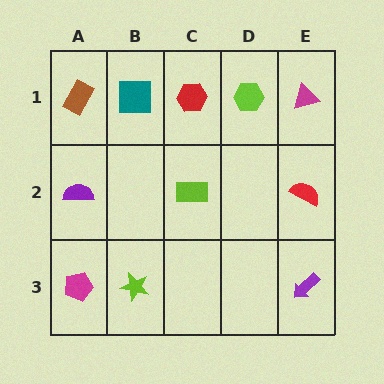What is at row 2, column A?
A purple semicircle.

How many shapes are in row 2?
3 shapes.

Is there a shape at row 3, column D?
No, that cell is empty.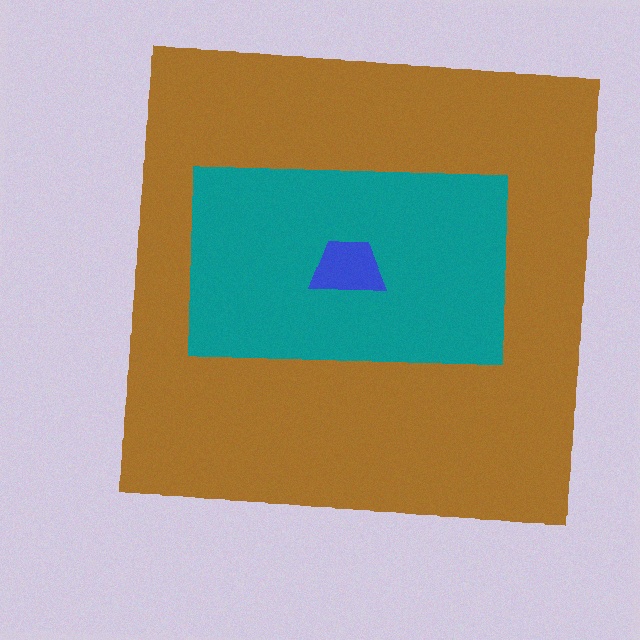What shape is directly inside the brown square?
The teal rectangle.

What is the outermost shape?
The brown square.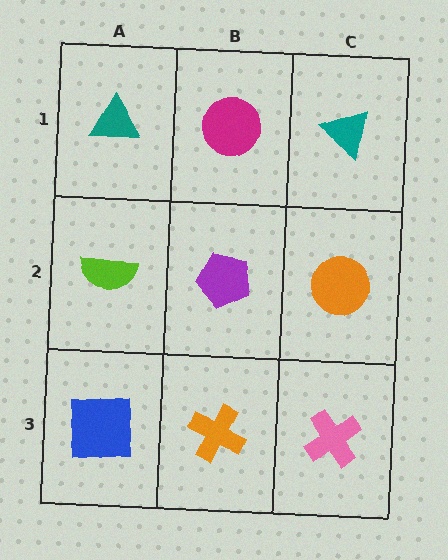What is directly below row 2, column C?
A pink cross.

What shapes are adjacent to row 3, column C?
An orange circle (row 2, column C), an orange cross (row 3, column B).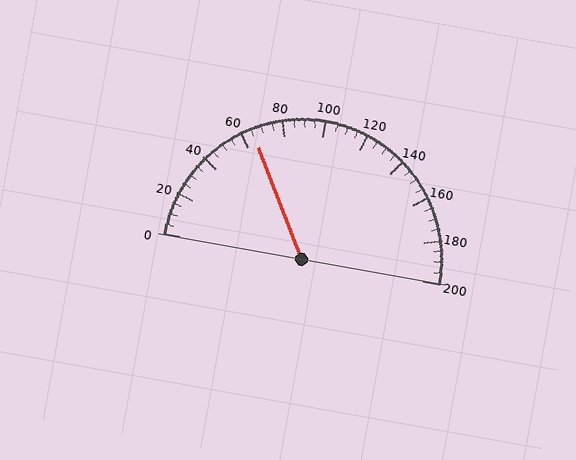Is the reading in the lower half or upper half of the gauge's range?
The reading is in the lower half of the range (0 to 200).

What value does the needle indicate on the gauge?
The needle indicates approximately 65.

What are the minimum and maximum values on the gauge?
The gauge ranges from 0 to 200.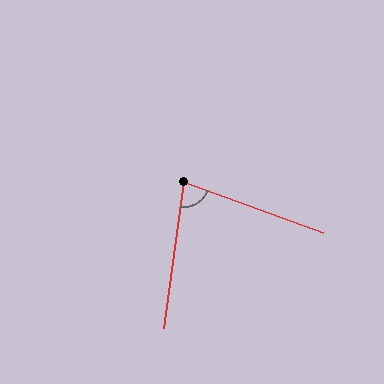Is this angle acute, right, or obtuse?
It is acute.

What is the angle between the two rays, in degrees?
Approximately 78 degrees.